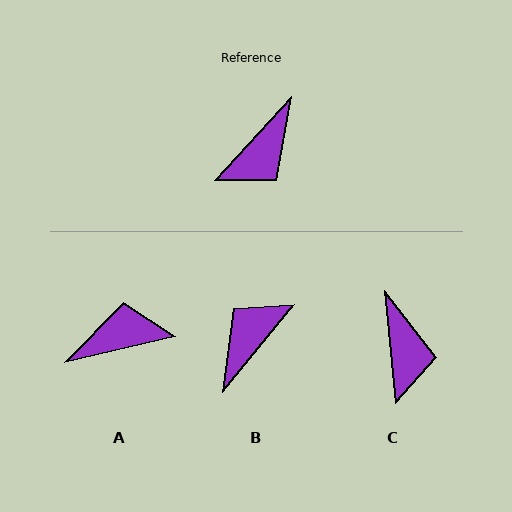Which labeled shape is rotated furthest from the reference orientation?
B, about 176 degrees away.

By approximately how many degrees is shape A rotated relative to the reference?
Approximately 146 degrees counter-clockwise.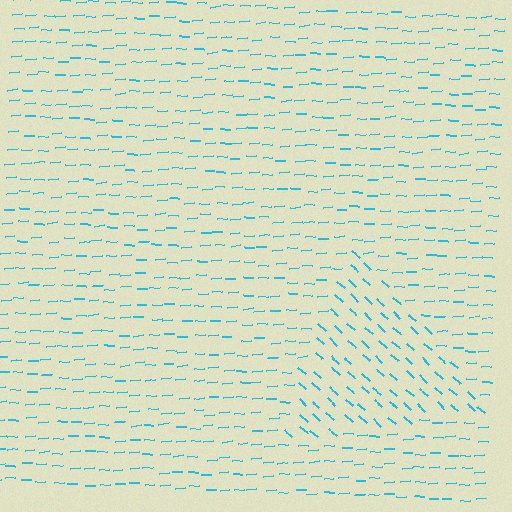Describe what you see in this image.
The image is filled with small cyan line segments. A triangle region in the image has lines oriented differently from the surrounding lines, creating a visible texture boundary.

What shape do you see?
I see a triangle.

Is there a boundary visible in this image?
Yes, there is a texture boundary formed by a change in line orientation.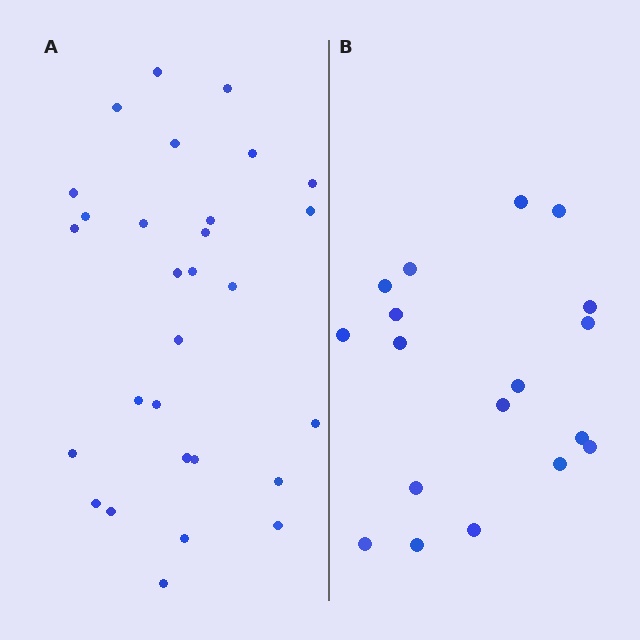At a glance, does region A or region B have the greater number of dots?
Region A (the left region) has more dots.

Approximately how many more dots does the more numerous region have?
Region A has roughly 12 or so more dots than region B.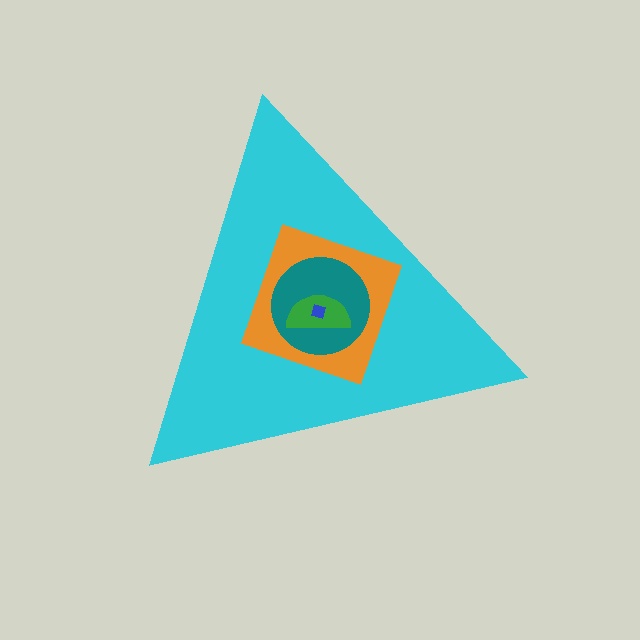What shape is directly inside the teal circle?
The green semicircle.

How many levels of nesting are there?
5.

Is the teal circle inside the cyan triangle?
Yes.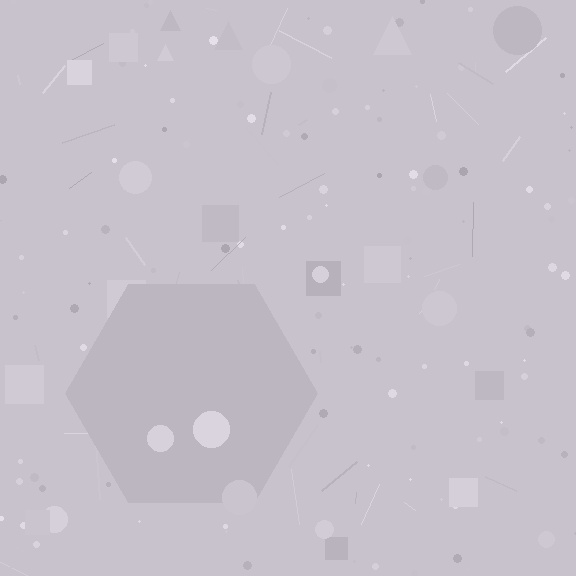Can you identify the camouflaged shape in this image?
The camouflaged shape is a hexagon.